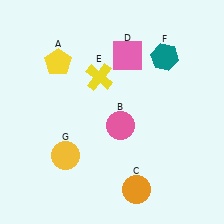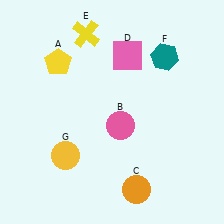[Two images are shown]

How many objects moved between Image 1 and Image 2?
1 object moved between the two images.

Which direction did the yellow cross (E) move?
The yellow cross (E) moved up.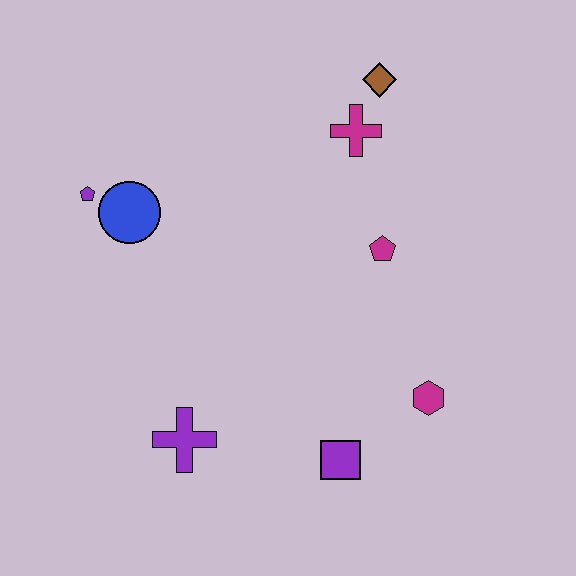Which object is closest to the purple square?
The magenta hexagon is closest to the purple square.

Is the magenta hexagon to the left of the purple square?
No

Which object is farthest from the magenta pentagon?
The purple pentagon is farthest from the magenta pentagon.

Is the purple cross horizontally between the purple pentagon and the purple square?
Yes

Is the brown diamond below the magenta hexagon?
No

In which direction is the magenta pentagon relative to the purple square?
The magenta pentagon is above the purple square.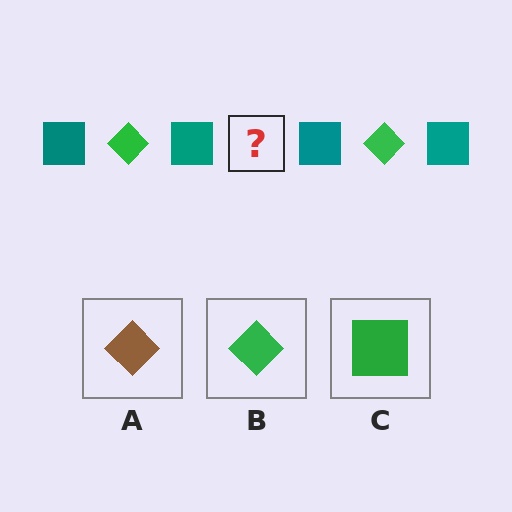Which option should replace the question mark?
Option B.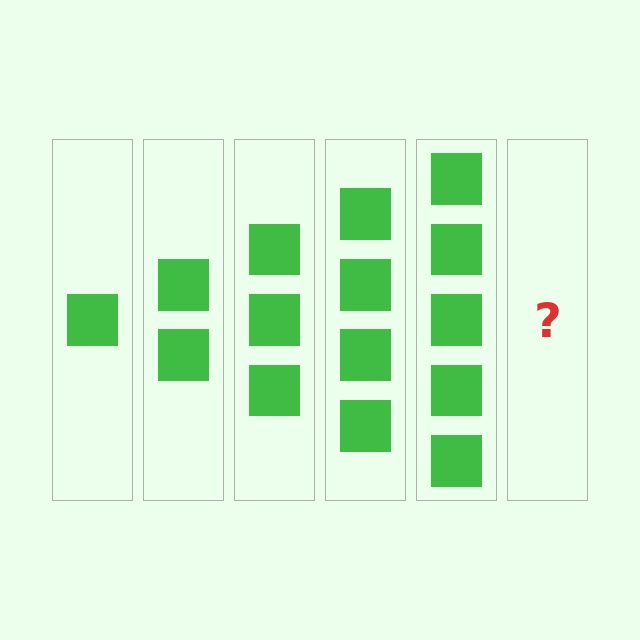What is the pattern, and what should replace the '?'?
The pattern is that each step adds one more square. The '?' should be 6 squares.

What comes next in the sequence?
The next element should be 6 squares.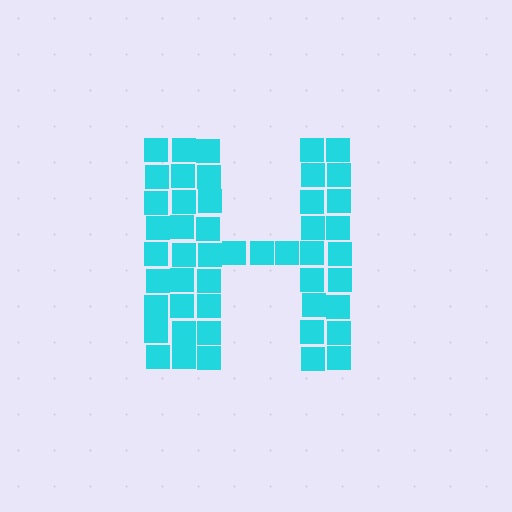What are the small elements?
The small elements are squares.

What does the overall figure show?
The overall figure shows the letter H.